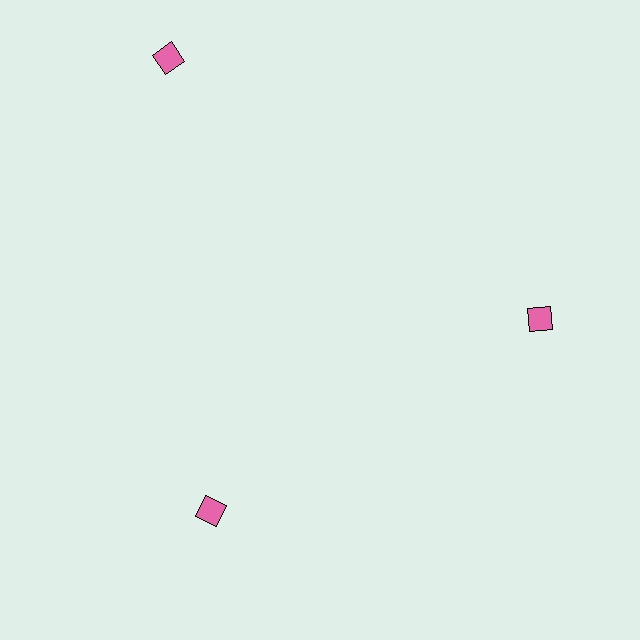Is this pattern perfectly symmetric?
No. The 3 pink diamonds are arranged in a ring, but one element near the 11 o'clock position is pushed outward from the center, breaking the 3-fold rotational symmetry.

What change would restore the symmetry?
The symmetry would be restored by moving it inward, back onto the ring so that all 3 diamonds sit at equal angles and equal distance from the center.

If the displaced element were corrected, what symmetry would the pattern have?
It would have 3-fold rotational symmetry — the pattern would map onto itself every 120 degrees.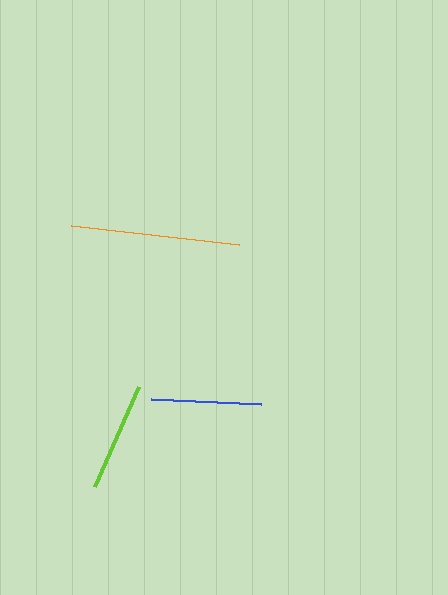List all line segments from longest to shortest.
From longest to shortest: orange, blue, lime.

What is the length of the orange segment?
The orange segment is approximately 169 pixels long.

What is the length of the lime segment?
The lime segment is approximately 109 pixels long.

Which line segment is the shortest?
The lime line is the shortest at approximately 109 pixels.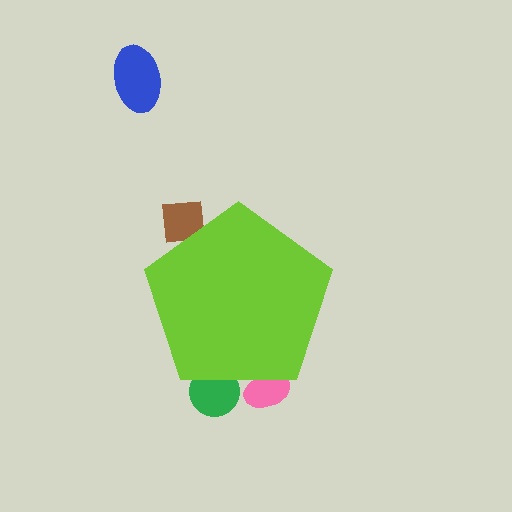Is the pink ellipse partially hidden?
Yes, the pink ellipse is partially hidden behind the lime pentagon.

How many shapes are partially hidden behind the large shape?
3 shapes are partially hidden.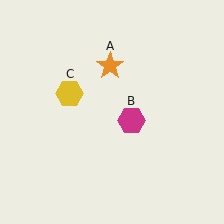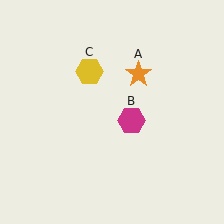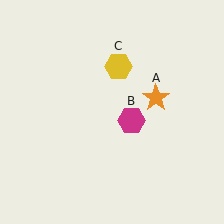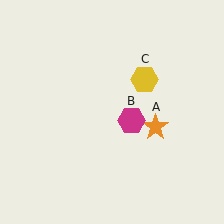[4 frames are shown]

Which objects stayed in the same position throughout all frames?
Magenta hexagon (object B) remained stationary.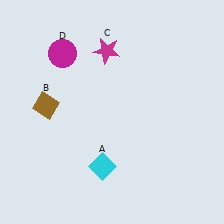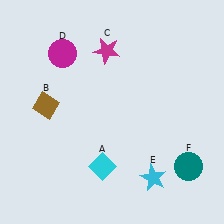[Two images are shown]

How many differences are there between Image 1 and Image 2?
There are 2 differences between the two images.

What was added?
A cyan star (E), a teal circle (F) were added in Image 2.